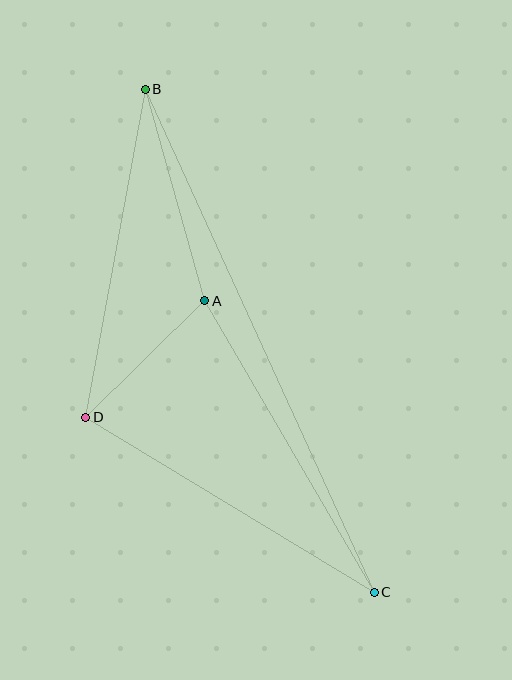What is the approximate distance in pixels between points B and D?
The distance between B and D is approximately 333 pixels.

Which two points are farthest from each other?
Points B and C are farthest from each other.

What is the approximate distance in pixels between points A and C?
The distance between A and C is approximately 337 pixels.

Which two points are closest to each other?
Points A and D are closest to each other.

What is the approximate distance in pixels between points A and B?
The distance between A and B is approximately 219 pixels.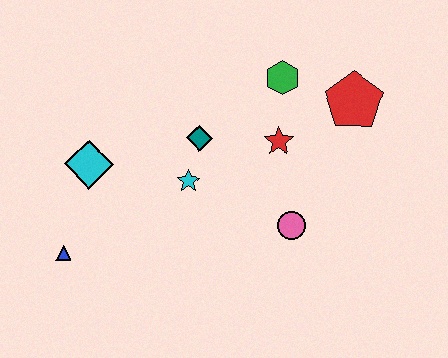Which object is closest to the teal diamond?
The cyan star is closest to the teal diamond.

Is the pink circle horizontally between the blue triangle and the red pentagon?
Yes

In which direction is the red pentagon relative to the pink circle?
The red pentagon is above the pink circle.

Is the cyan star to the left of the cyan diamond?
No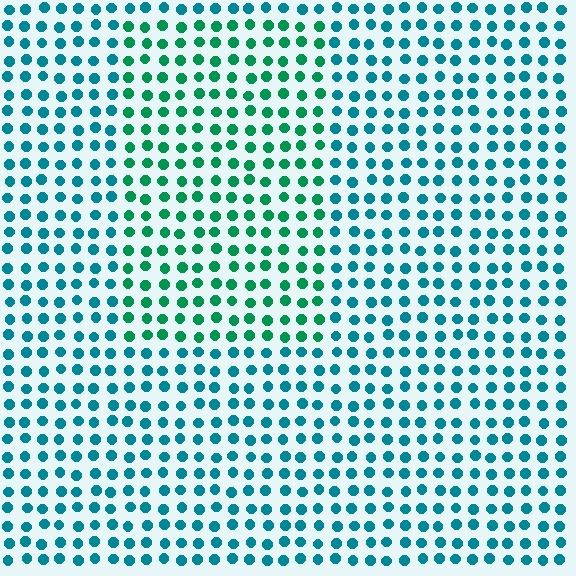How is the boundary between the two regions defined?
The boundary is defined purely by a slight shift in hue (about 34 degrees). Spacing, size, and orientation are identical on both sides.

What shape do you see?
I see a rectangle.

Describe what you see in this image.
The image is filled with small teal elements in a uniform arrangement. A rectangle-shaped region is visible where the elements are tinted to a slightly different hue, forming a subtle color boundary.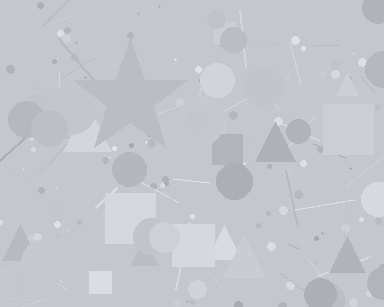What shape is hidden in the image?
A star is hidden in the image.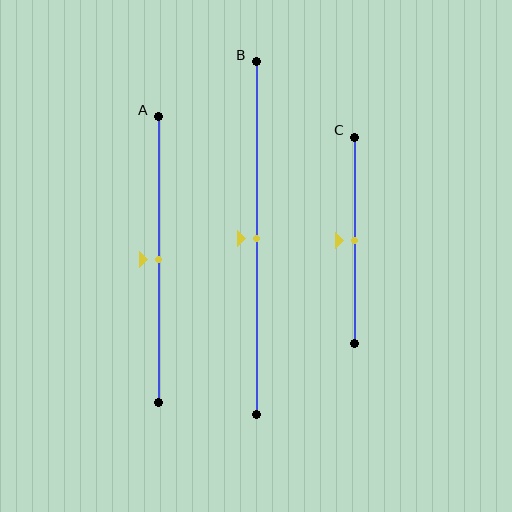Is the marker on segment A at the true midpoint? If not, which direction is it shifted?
Yes, the marker on segment A is at the true midpoint.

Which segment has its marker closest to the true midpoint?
Segment A has its marker closest to the true midpoint.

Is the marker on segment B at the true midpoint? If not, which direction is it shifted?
Yes, the marker on segment B is at the true midpoint.